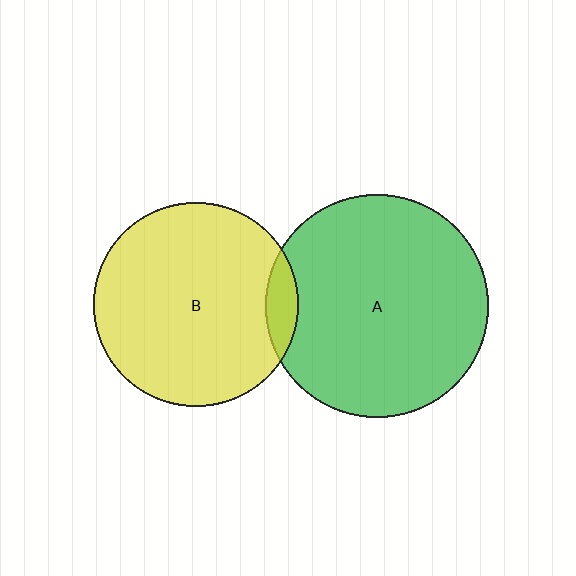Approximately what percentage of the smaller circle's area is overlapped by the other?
Approximately 10%.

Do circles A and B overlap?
Yes.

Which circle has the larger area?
Circle A (green).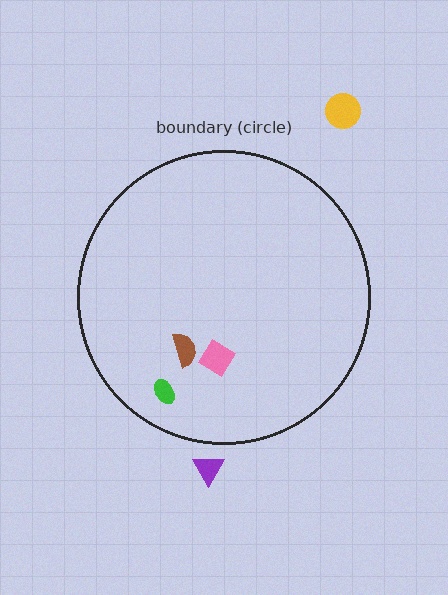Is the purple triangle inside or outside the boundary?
Outside.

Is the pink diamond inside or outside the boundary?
Inside.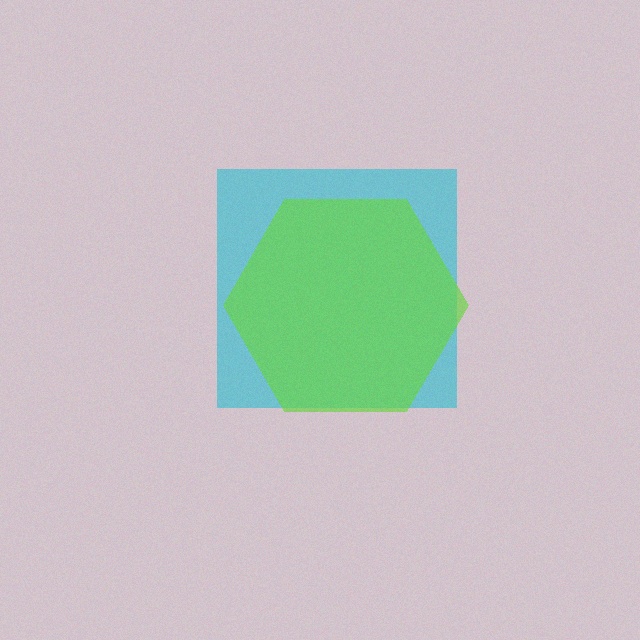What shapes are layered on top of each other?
The layered shapes are: a cyan square, a lime hexagon.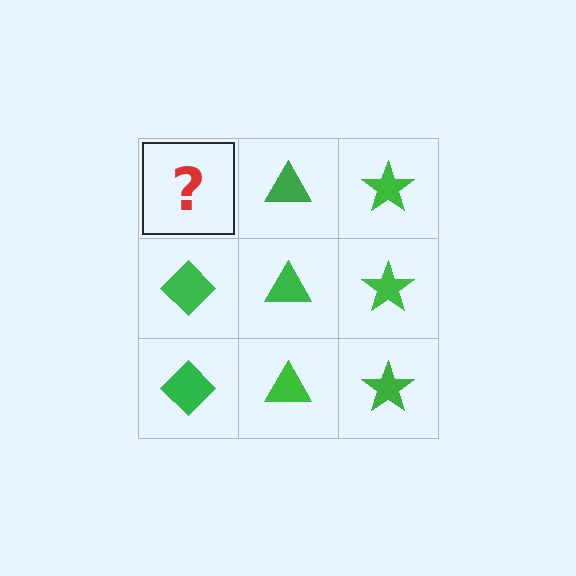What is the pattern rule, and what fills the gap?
The rule is that each column has a consistent shape. The gap should be filled with a green diamond.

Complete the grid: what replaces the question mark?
The question mark should be replaced with a green diamond.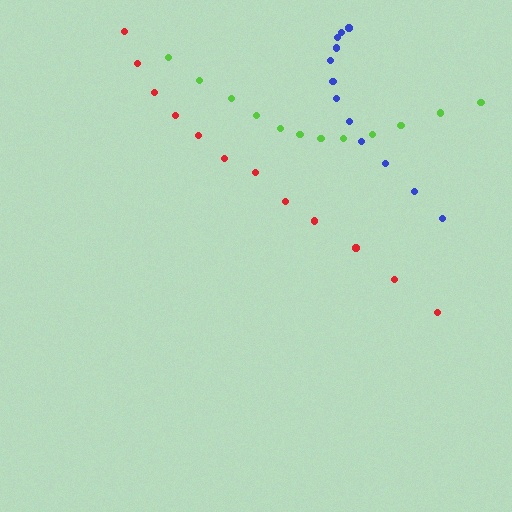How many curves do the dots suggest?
There are 3 distinct paths.